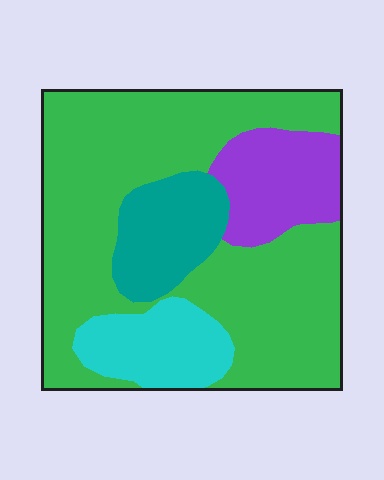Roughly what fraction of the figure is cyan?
Cyan takes up about one eighth (1/8) of the figure.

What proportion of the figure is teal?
Teal takes up about one eighth (1/8) of the figure.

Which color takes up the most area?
Green, at roughly 60%.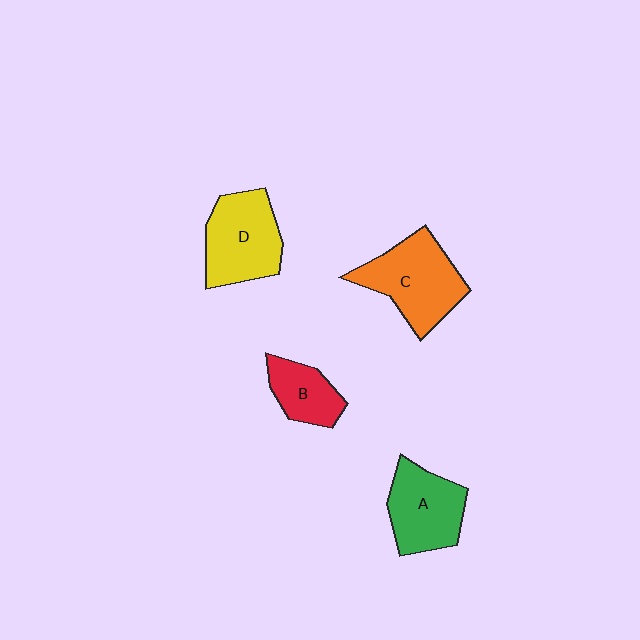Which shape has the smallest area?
Shape B (red).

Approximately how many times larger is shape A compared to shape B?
Approximately 1.5 times.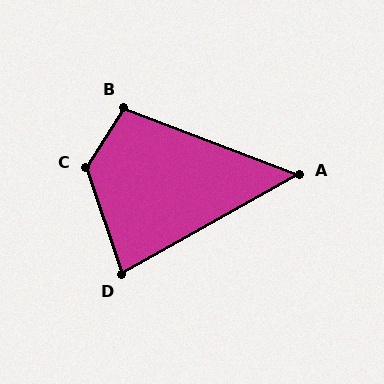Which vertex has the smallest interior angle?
A, at approximately 50 degrees.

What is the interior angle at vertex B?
Approximately 101 degrees (obtuse).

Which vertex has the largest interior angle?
C, at approximately 130 degrees.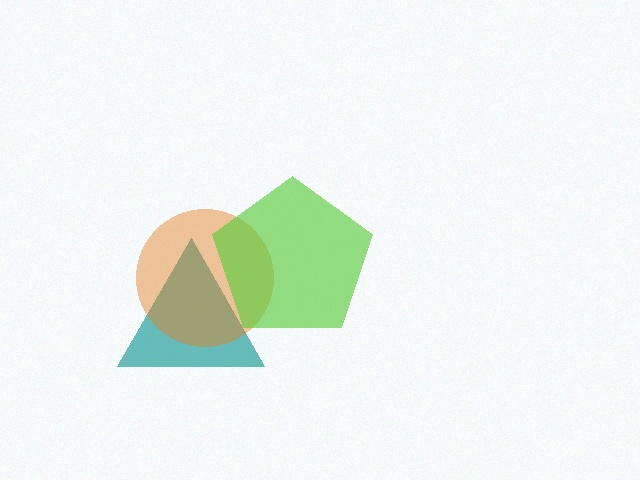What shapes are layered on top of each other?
The layered shapes are: a teal triangle, an orange circle, a lime pentagon.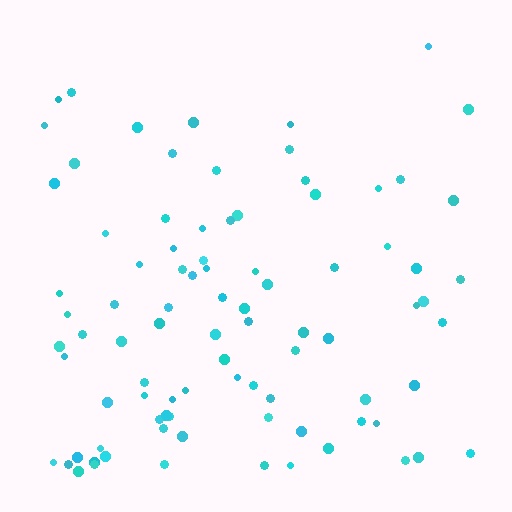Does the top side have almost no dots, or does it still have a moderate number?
Still a moderate number, just noticeably fewer than the bottom.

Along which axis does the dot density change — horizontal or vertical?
Vertical.